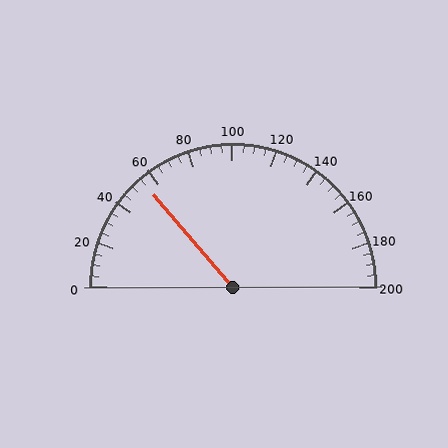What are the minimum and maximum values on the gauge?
The gauge ranges from 0 to 200.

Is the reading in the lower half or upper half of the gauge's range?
The reading is in the lower half of the range (0 to 200).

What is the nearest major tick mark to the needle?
The nearest major tick mark is 60.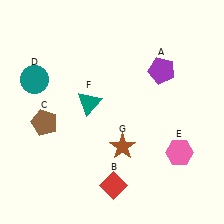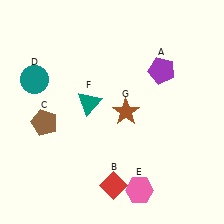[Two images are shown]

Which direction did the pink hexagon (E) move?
The pink hexagon (E) moved left.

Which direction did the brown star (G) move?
The brown star (G) moved up.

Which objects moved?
The objects that moved are: the pink hexagon (E), the brown star (G).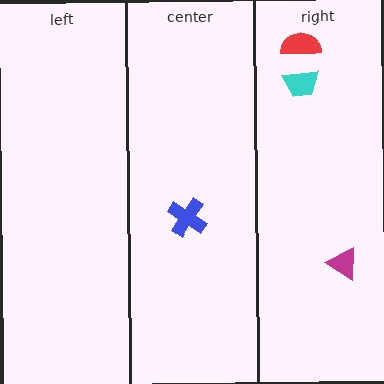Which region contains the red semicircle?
The right region.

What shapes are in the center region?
The blue cross.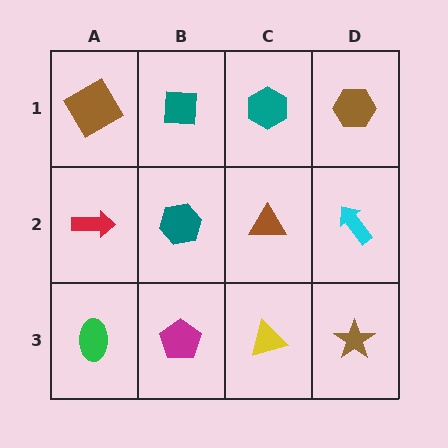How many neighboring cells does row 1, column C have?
3.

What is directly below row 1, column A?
A red arrow.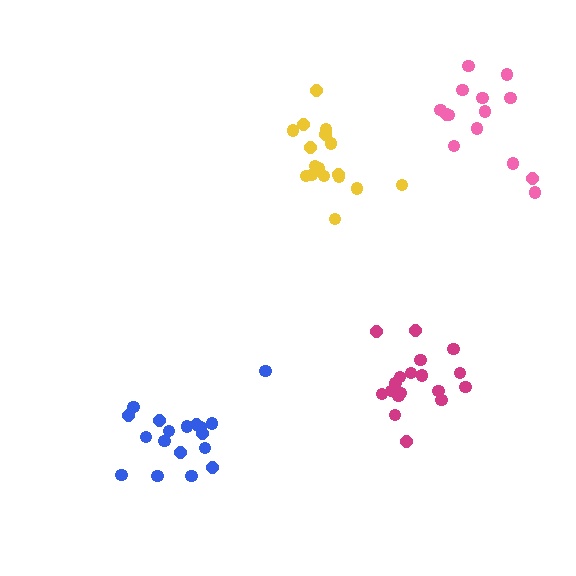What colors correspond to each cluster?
The clusters are colored: yellow, magenta, blue, pink.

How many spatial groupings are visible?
There are 4 spatial groupings.